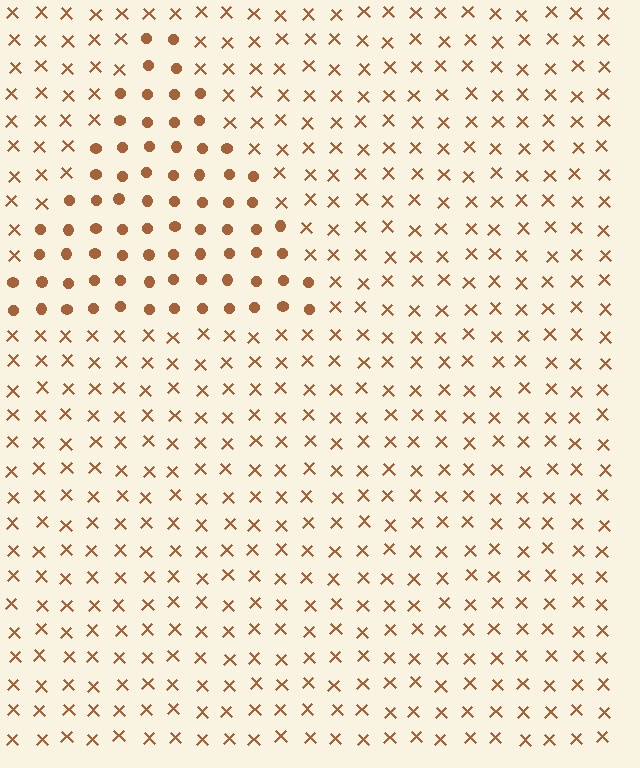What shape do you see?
I see a triangle.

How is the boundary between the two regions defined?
The boundary is defined by a change in element shape: circles inside vs. X marks outside. All elements share the same color and spacing.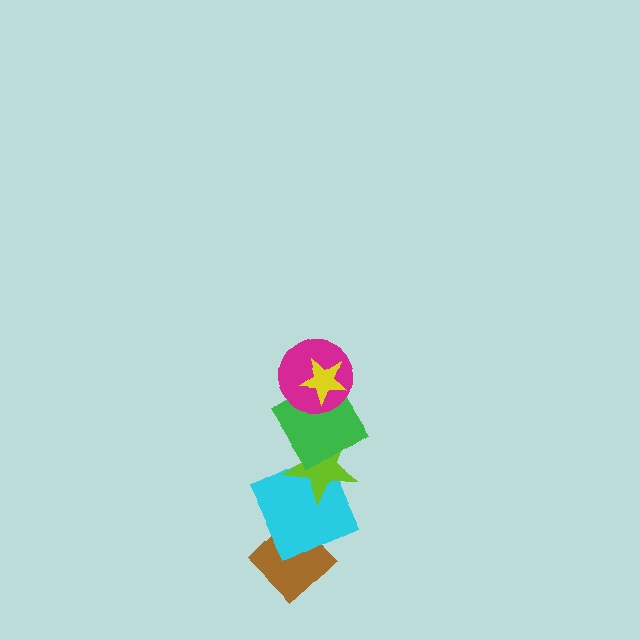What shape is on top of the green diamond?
The magenta circle is on top of the green diamond.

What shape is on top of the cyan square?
The lime star is on top of the cyan square.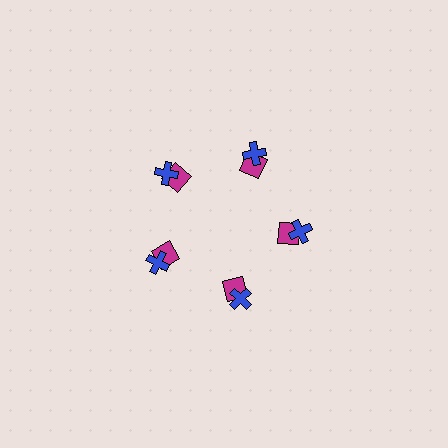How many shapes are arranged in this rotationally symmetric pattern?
There are 10 shapes, arranged in 5 groups of 2.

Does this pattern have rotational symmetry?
Yes, this pattern has 5-fold rotational symmetry. It looks the same after rotating 72 degrees around the center.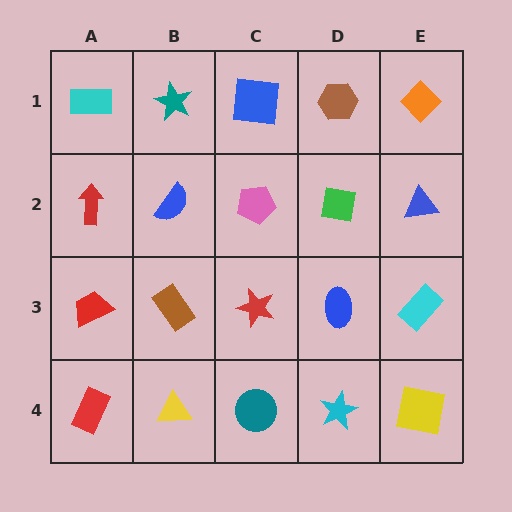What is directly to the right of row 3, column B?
A red star.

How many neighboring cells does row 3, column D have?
4.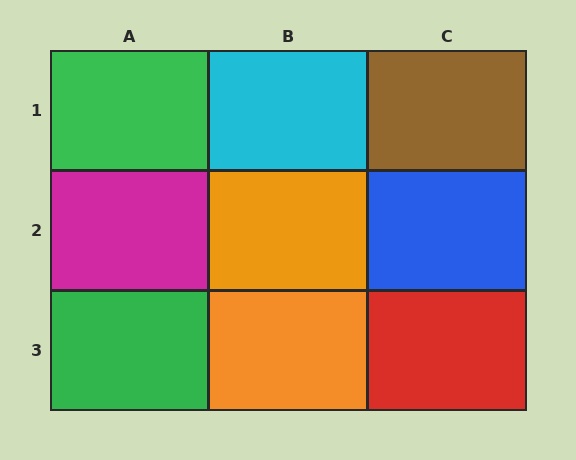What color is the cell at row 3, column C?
Red.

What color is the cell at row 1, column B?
Cyan.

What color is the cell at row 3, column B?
Orange.